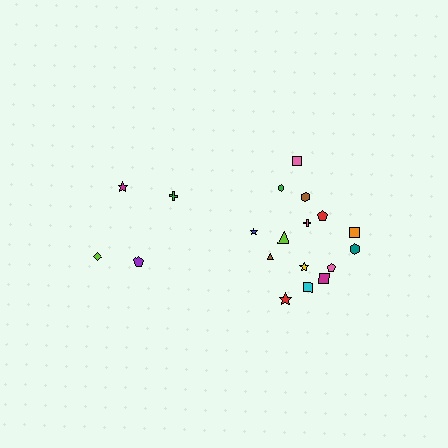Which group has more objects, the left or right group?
The right group.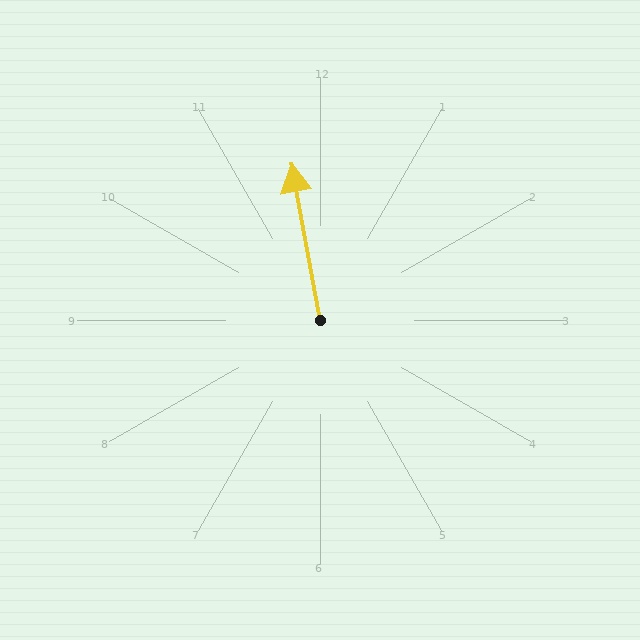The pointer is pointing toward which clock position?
Roughly 12 o'clock.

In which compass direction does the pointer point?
North.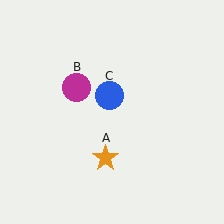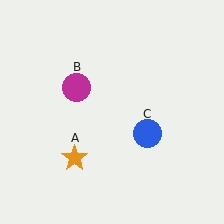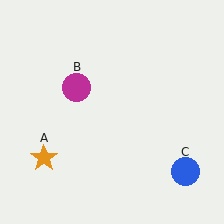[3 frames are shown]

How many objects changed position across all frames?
2 objects changed position: orange star (object A), blue circle (object C).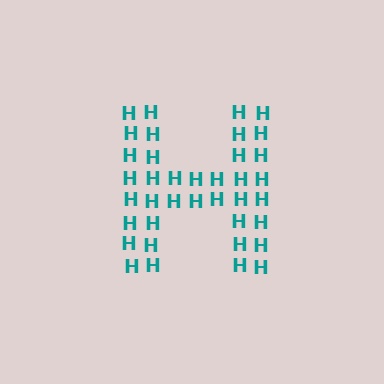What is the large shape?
The large shape is the letter H.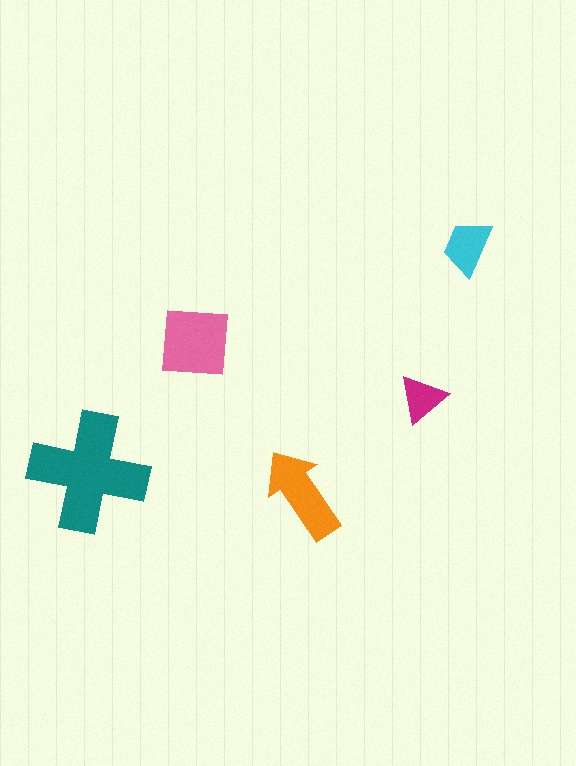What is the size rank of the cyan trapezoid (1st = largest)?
4th.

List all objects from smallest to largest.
The magenta triangle, the cyan trapezoid, the orange arrow, the pink square, the teal cross.